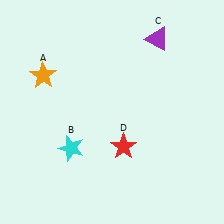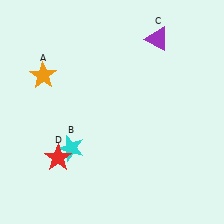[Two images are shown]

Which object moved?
The red star (D) moved left.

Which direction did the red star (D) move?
The red star (D) moved left.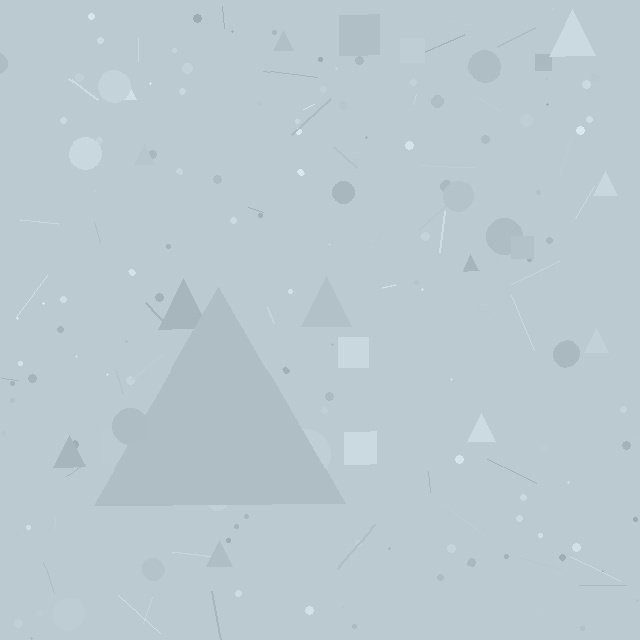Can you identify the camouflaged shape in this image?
The camouflaged shape is a triangle.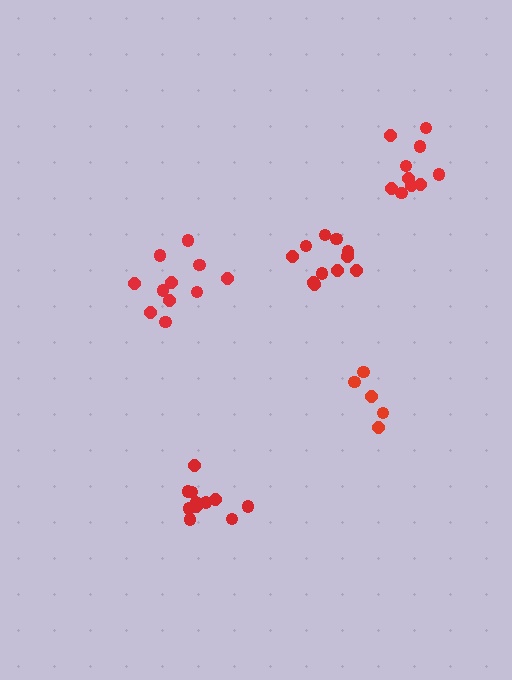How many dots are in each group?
Group 1: 11 dots, Group 2: 11 dots, Group 3: 10 dots, Group 4: 11 dots, Group 5: 5 dots (48 total).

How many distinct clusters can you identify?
There are 5 distinct clusters.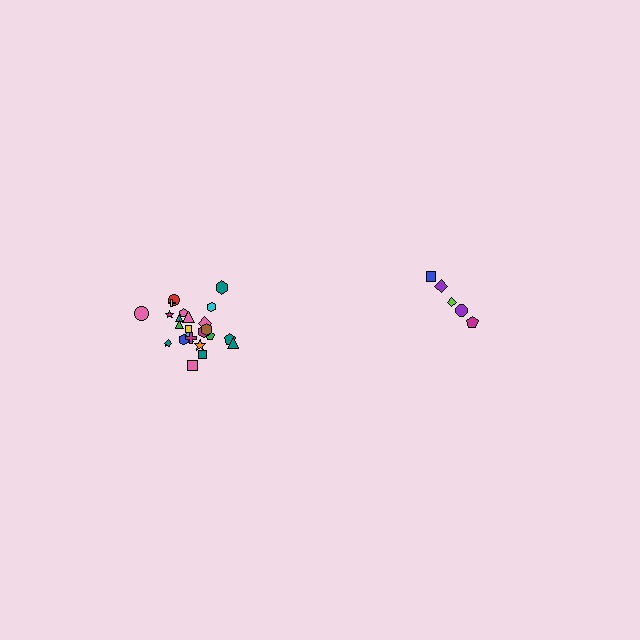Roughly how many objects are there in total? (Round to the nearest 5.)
Roughly 30 objects in total.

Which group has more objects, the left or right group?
The left group.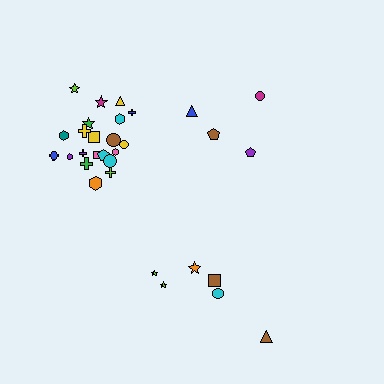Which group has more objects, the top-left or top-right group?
The top-left group.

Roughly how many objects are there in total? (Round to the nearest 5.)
Roughly 30 objects in total.